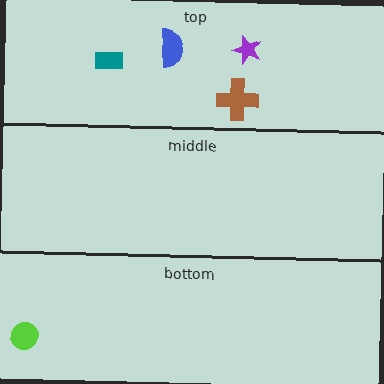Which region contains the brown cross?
The top region.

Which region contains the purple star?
The top region.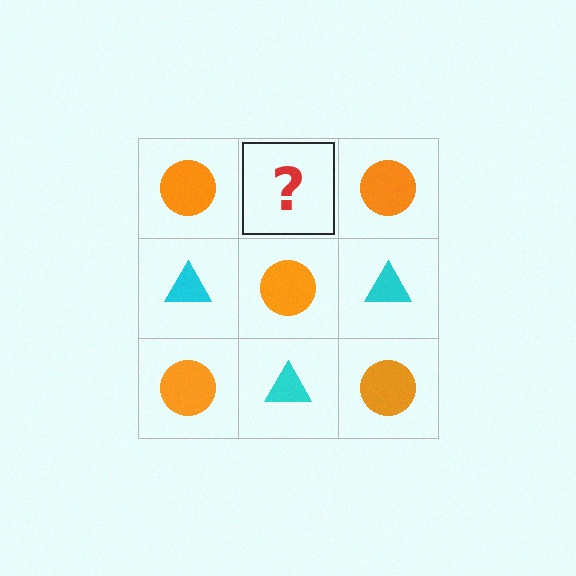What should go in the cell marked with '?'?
The missing cell should contain a cyan triangle.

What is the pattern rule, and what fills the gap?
The rule is that it alternates orange circle and cyan triangle in a checkerboard pattern. The gap should be filled with a cyan triangle.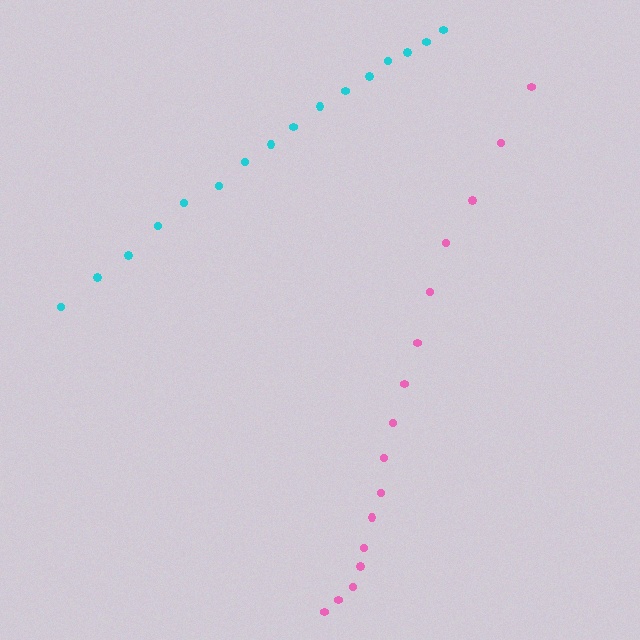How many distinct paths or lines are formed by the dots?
There are 2 distinct paths.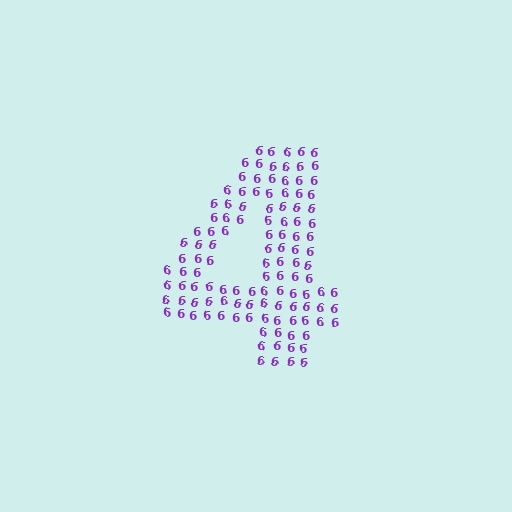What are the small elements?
The small elements are digit 6's.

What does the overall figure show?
The overall figure shows the digit 4.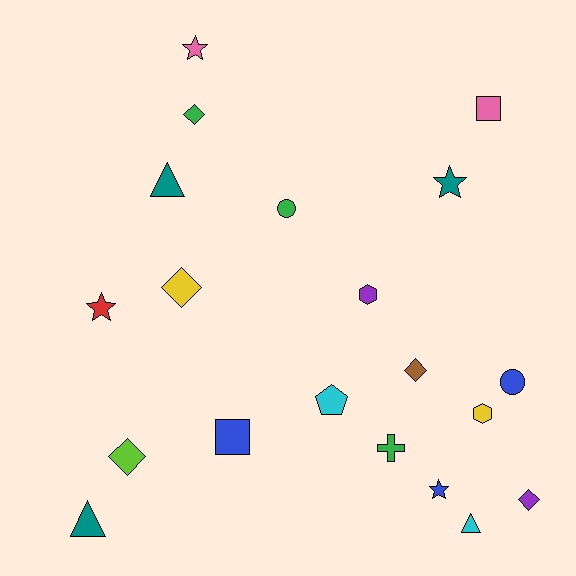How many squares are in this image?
There are 2 squares.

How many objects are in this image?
There are 20 objects.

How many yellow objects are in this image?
There are 2 yellow objects.